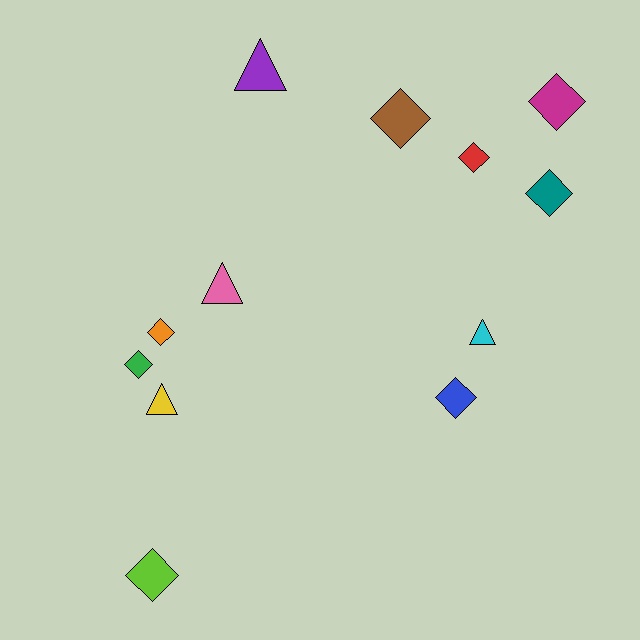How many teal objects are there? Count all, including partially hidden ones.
There is 1 teal object.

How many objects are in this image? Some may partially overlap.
There are 12 objects.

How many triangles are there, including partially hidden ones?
There are 4 triangles.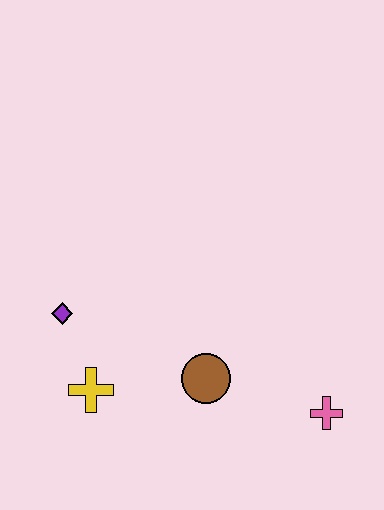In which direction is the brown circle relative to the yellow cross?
The brown circle is to the right of the yellow cross.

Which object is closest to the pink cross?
The brown circle is closest to the pink cross.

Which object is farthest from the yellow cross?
The pink cross is farthest from the yellow cross.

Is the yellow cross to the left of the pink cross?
Yes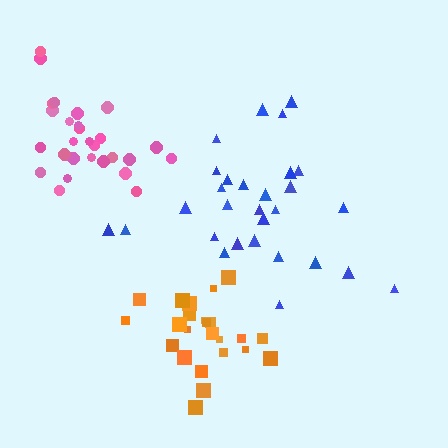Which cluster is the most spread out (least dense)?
Blue.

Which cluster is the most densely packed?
Orange.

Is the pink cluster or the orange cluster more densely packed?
Orange.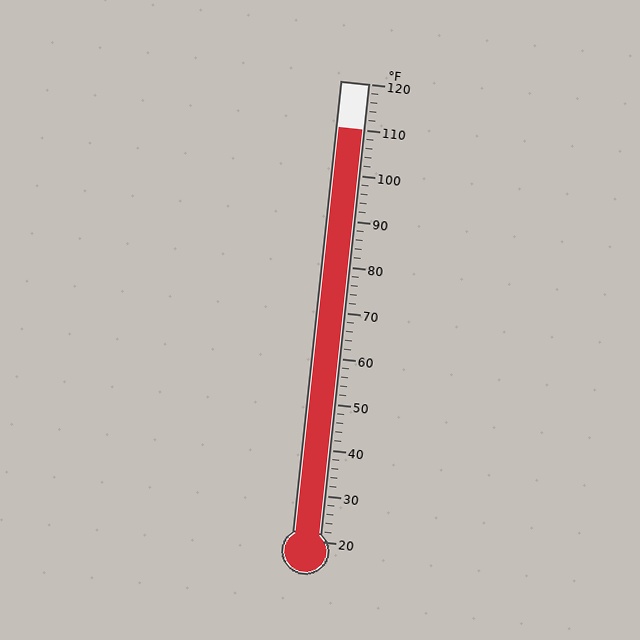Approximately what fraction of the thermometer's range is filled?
The thermometer is filled to approximately 90% of its range.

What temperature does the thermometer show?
The thermometer shows approximately 110°F.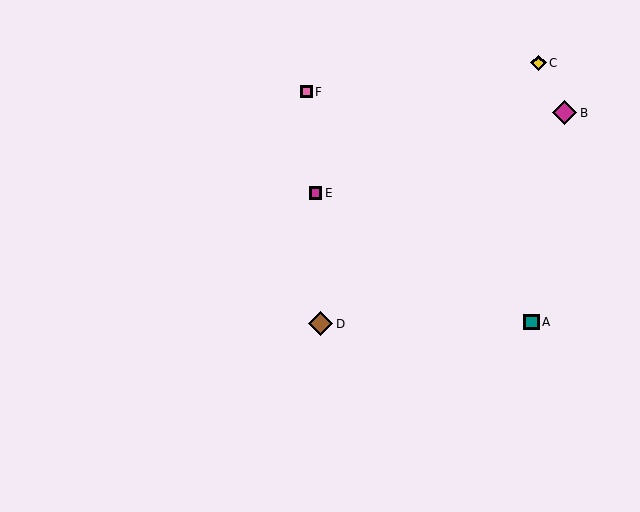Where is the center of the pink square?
The center of the pink square is at (306, 92).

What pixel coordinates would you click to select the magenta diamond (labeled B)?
Click at (565, 113) to select the magenta diamond B.